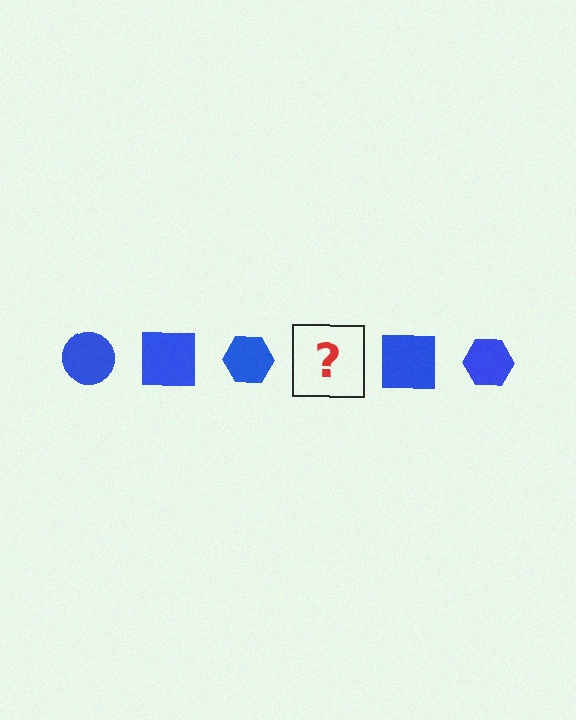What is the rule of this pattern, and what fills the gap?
The rule is that the pattern cycles through circle, square, hexagon shapes in blue. The gap should be filled with a blue circle.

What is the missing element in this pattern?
The missing element is a blue circle.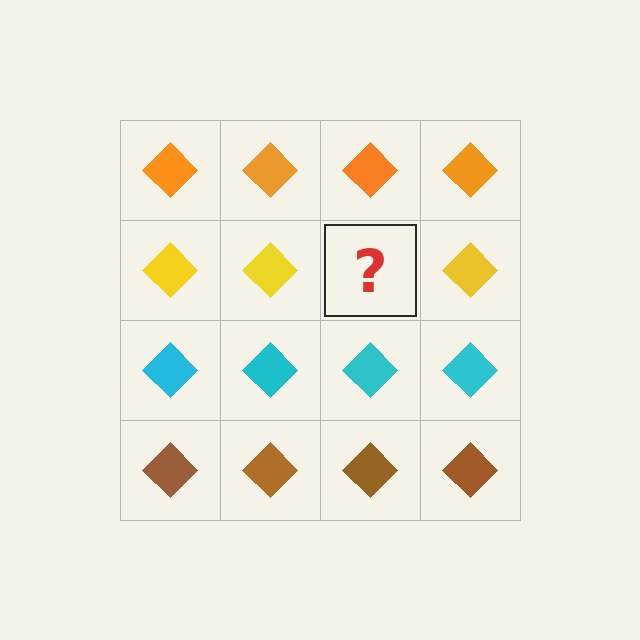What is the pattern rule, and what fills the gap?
The rule is that each row has a consistent color. The gap should be filled with a yellow diamond.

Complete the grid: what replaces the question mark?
The question mark should be replaced with a yellow diamond.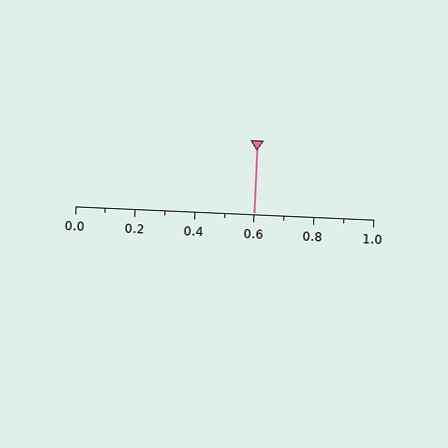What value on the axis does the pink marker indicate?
The marker indicates approximately 0.6.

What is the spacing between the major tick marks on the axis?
The major ticks are spaced 0.2 apart.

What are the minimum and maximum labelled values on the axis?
The axis runs from 0.0 to 1.0.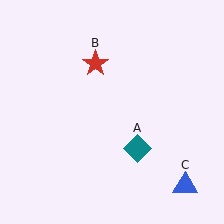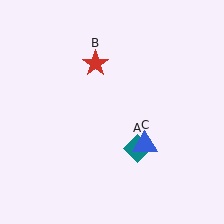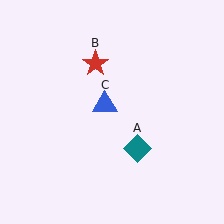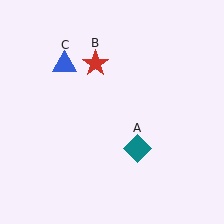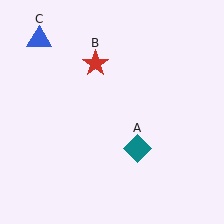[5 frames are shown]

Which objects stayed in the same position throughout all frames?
Teal diamond (object A) and red star (object B) remained stationary.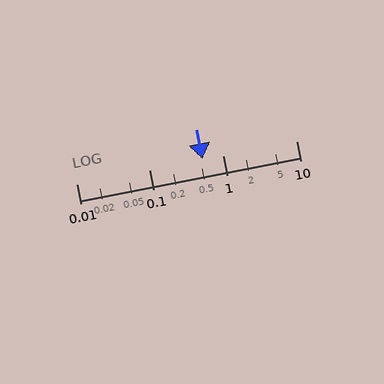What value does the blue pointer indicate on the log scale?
The pointer indicates approximately 0.53.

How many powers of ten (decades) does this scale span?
The scale spans 3 decades, from 0.01 to 10.